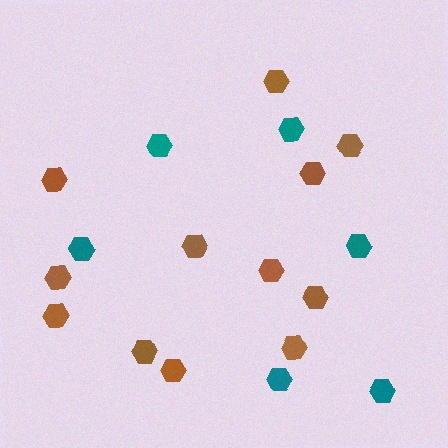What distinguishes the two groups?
There are 2 groups: one group of teal hexagons (6) and one group of brown hexagons (12).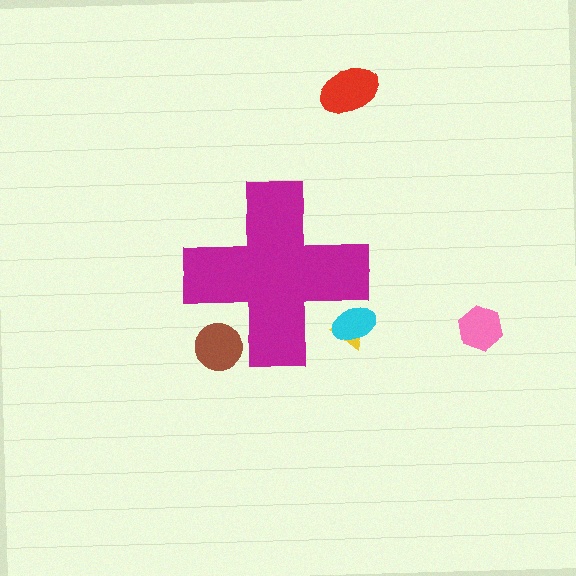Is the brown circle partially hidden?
Yes, the brown circle is partially hidden behind the magenta cross.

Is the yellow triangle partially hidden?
Yes, the yellow triangle is partially hidden behind the magenta cross.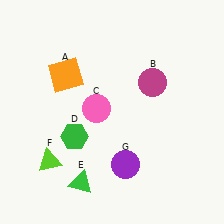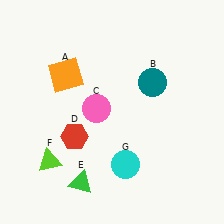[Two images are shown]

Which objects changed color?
B changed from magenta to teal. D changed from green to red. G changed from purple to cyan.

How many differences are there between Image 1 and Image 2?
There are 3 differences between the two images.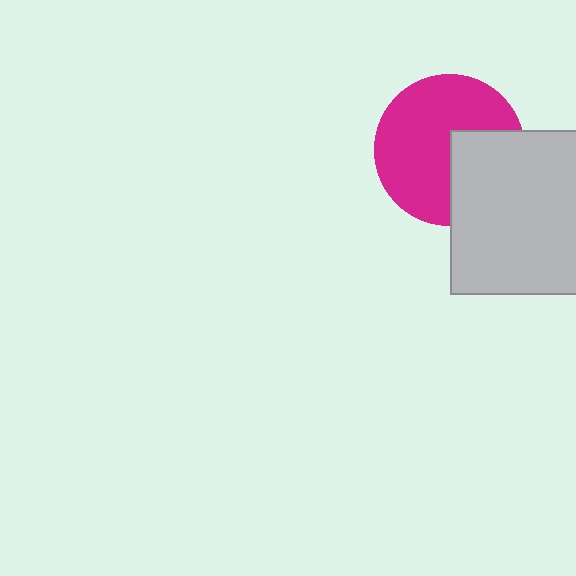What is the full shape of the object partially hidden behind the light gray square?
The partially hidden object is a magenta circle.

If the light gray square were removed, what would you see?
You would see the complete magenta circle.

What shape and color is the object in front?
The object in front is a light gray square.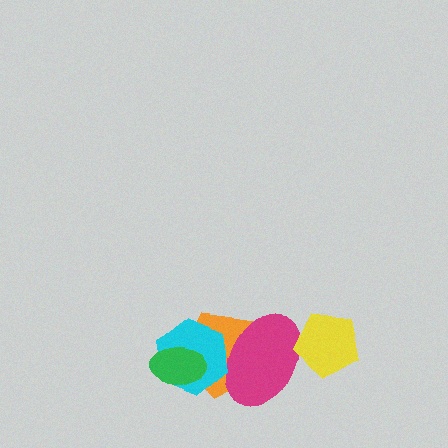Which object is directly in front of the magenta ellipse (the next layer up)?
The yellow pentagon is directly in front of the magenta ellipse.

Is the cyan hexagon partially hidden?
Yes, it is partially covered by another shape.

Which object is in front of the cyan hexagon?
The green ellipse is in front of the cyan hexagon.